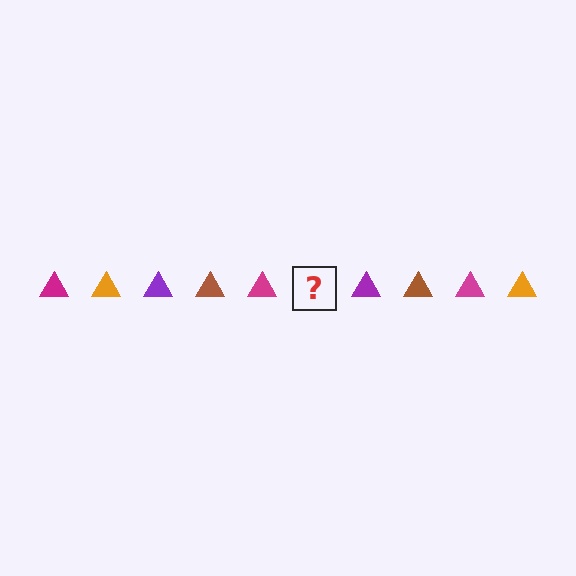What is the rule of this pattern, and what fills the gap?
The rule is that the pattern cycles through magenta, orange, purple, brown triangles. The gap should be filled with an orange triangle.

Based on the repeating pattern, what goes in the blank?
The blank should be an orange triangle.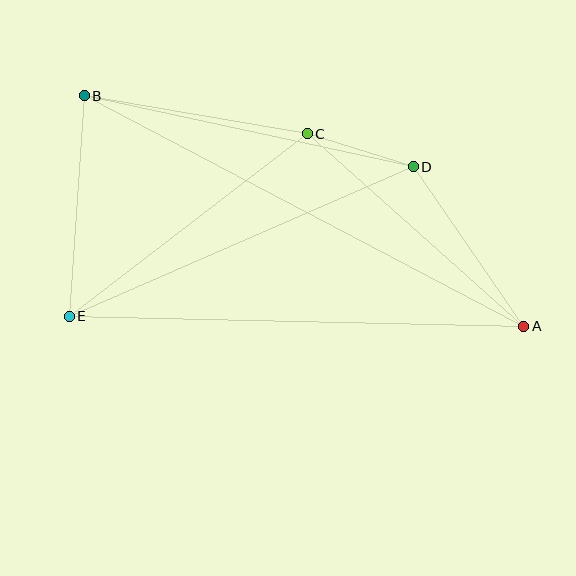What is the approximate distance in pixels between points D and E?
The distance between D and E is approximately 375 pixels.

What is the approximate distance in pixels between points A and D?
The distance between A and D is approximately 194 pixels.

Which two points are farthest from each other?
Points A and B are farthest from each other.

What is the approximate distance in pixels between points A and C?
The distance between A and C is approximately 290 pixels.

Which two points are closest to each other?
Points C and D are closest to each other.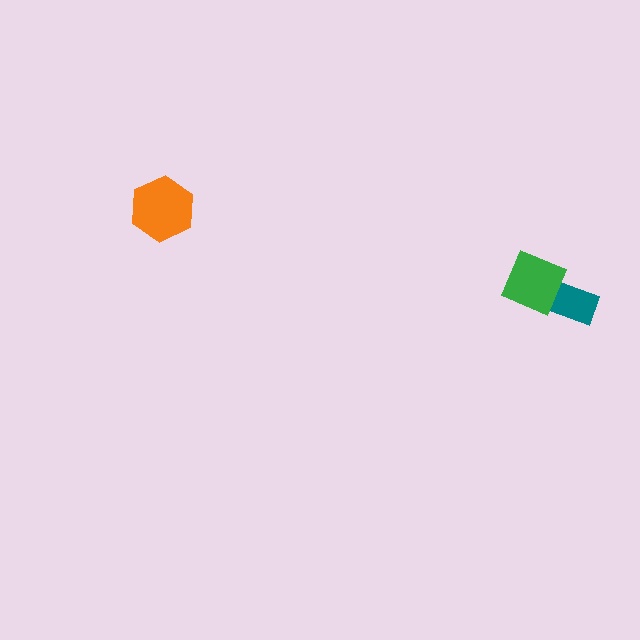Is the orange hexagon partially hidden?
No, no other shape covers it.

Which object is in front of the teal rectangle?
The green diamond is in front of the teal rectangle.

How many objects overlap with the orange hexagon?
0 objects overlap with the orange hexagon.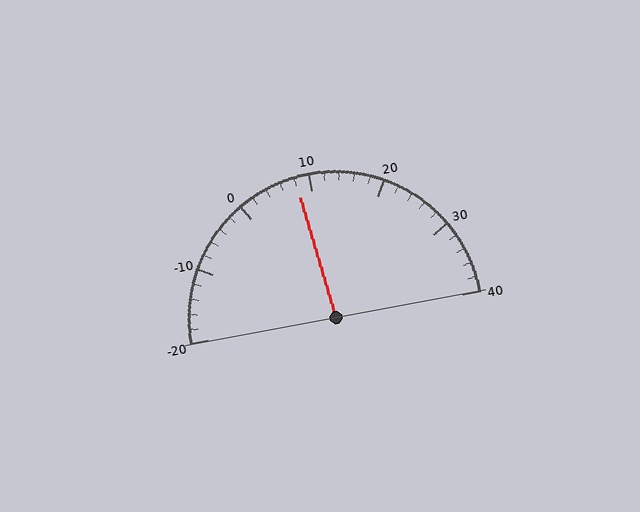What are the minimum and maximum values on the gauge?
The gauge ranges from -20 to 40.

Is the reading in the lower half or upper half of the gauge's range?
The reading is in the lower half of the range (-20 to 40).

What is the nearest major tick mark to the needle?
The nearest major tick mark is 10.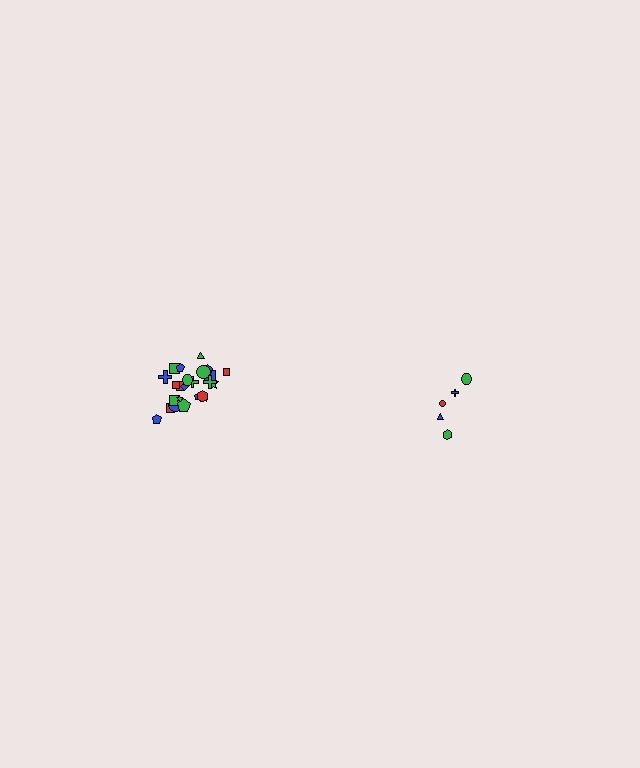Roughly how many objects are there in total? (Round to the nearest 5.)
Roughly 30 objects in total.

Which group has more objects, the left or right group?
The left group.